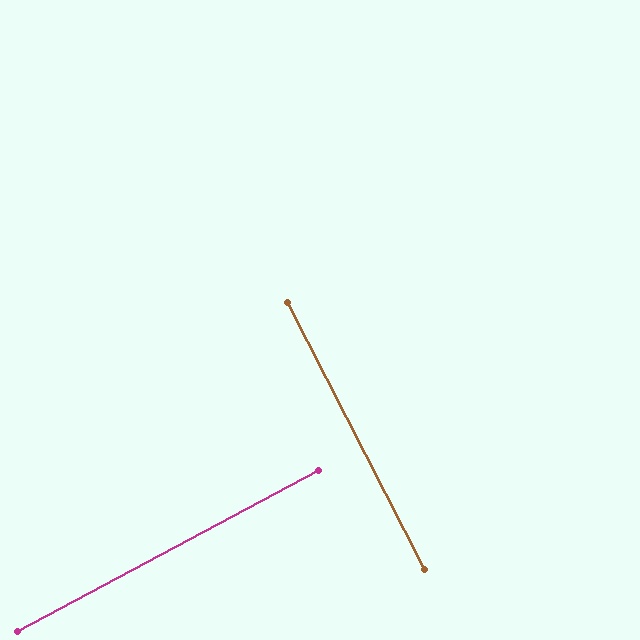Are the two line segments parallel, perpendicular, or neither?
Perpendicular — they meet at approximately 89°.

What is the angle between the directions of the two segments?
Approximately 89 degrees.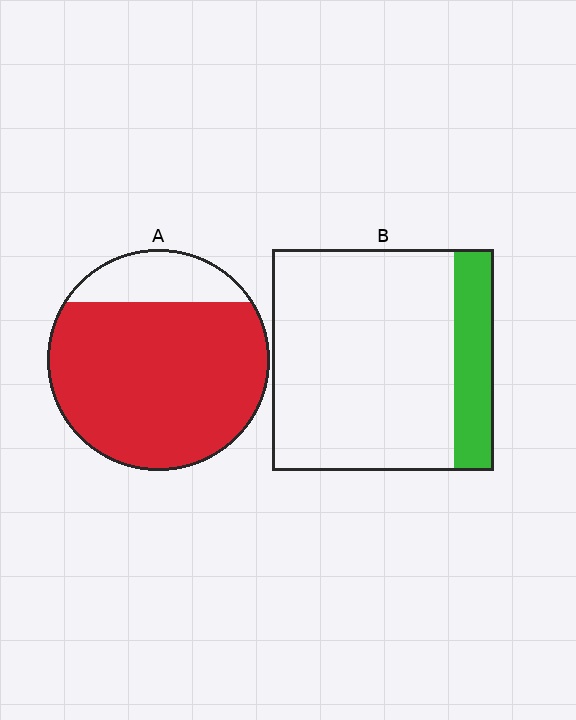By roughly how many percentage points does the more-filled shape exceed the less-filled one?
By roughly 65 percentage points (A over B).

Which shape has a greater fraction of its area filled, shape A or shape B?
Shape A.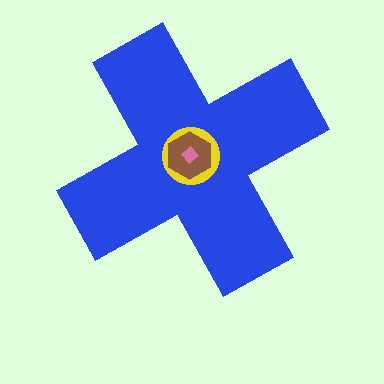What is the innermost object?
The pink diamond.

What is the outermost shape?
The blue cross.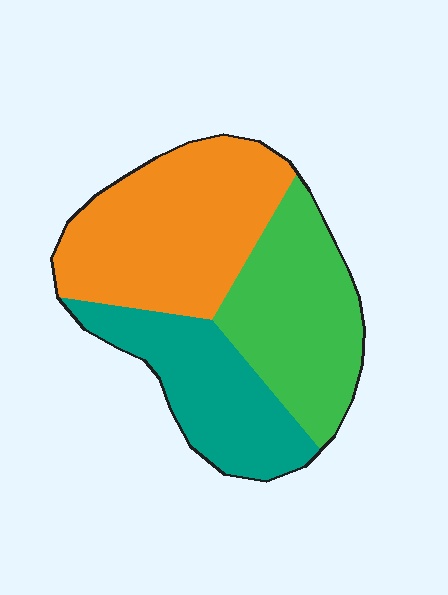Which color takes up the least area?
Teal, at roughly 25%.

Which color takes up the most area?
Orange, at roughly 40%.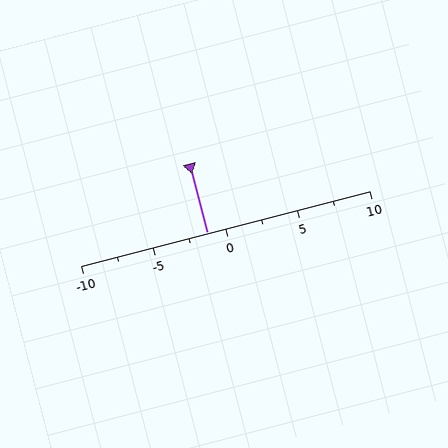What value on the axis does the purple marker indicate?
The marker indicates approximately -1.2.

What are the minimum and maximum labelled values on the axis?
The axis runs from -10 to 10.